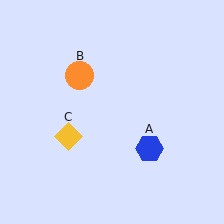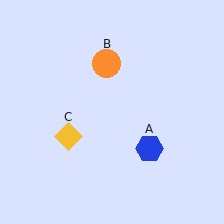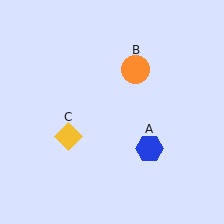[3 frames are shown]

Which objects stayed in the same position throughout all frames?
Blue hexagon (object A) and yellow diamond (object C) remained stationary.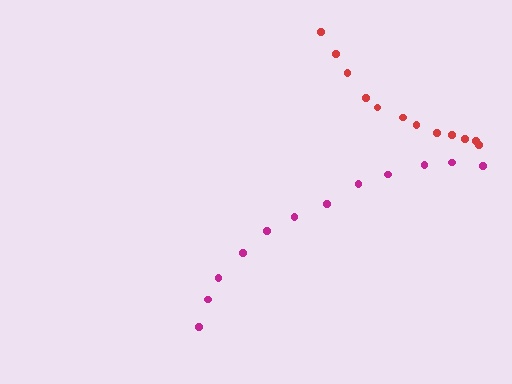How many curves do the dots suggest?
There are 2 distinct paths.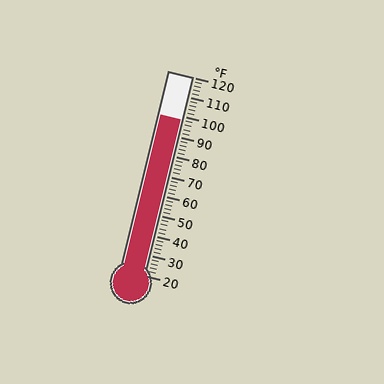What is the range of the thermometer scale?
The thermometer scale ranges from 20°F to 120°F.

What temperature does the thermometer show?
The thermometer shows approximately 98°F.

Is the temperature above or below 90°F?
The temperature is above 90°F.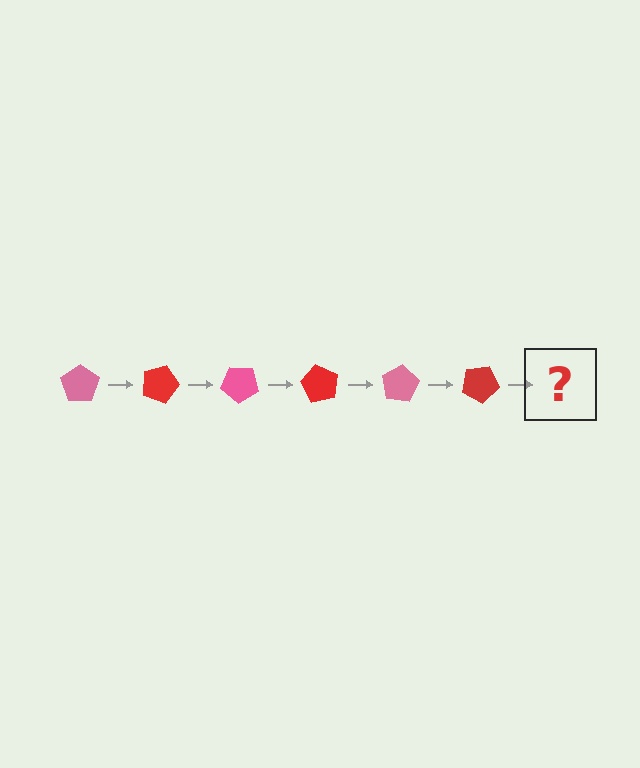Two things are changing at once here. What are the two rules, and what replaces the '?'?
The two rules are that it rotates 20 degrees each step and the color cycles through pink and red. The '?' should be a pink pentagon, rotated 120 degrees from the start.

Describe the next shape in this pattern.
It should be a pink pentagon, rotated 120 degrees from the start.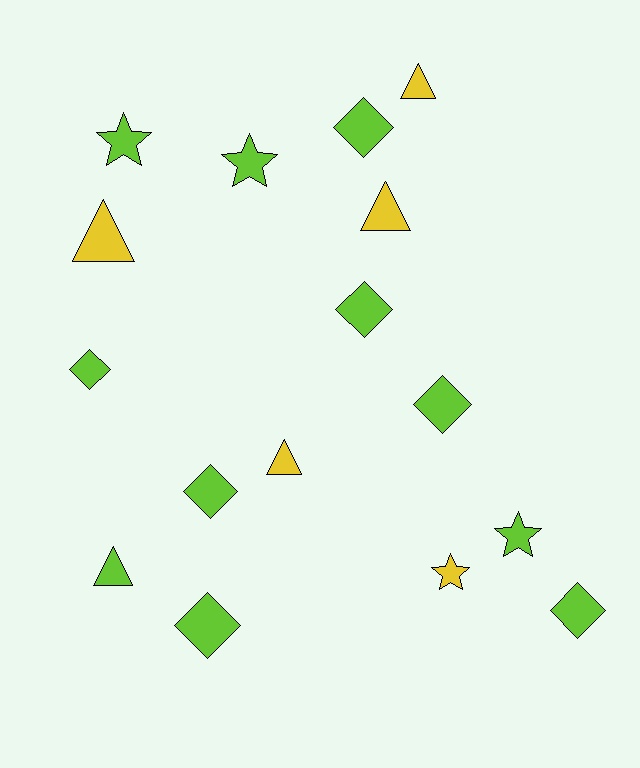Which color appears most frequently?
Lime, with 11 objects.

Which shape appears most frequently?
Diamond, with 7 objects.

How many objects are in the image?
There are 16 objects.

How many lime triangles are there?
There is 1 lime triangle.